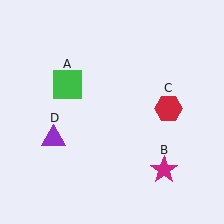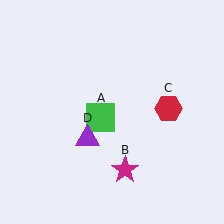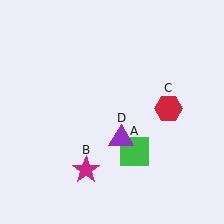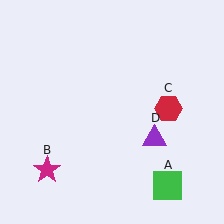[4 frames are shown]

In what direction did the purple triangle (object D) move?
The purple triangle (object D) moved right.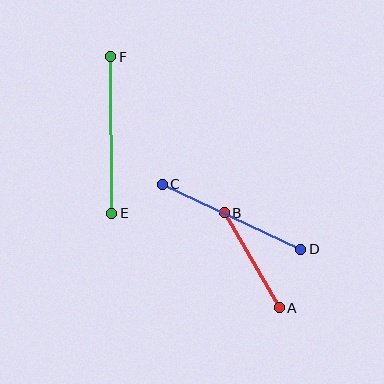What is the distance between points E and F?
The distance is approximately 156 pixels.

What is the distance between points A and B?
The distance is approximately 109 pixels.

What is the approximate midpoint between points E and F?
The midpoint is at approximately (111, 135) pixels.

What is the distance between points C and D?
The distance is approximately 153 pixels.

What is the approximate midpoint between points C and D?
The midpoint is at approximately (231, 217) pixels.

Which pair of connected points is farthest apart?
Points E and F are farthest apart.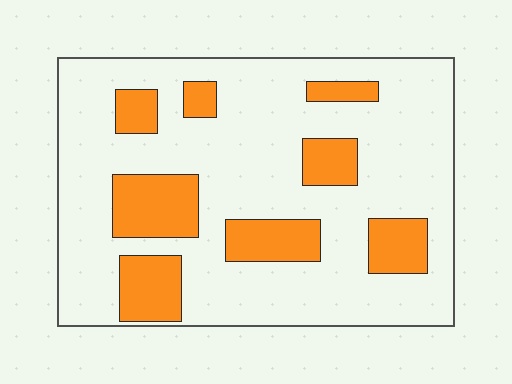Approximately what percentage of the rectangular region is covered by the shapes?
Approximately 25%.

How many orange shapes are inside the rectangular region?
8.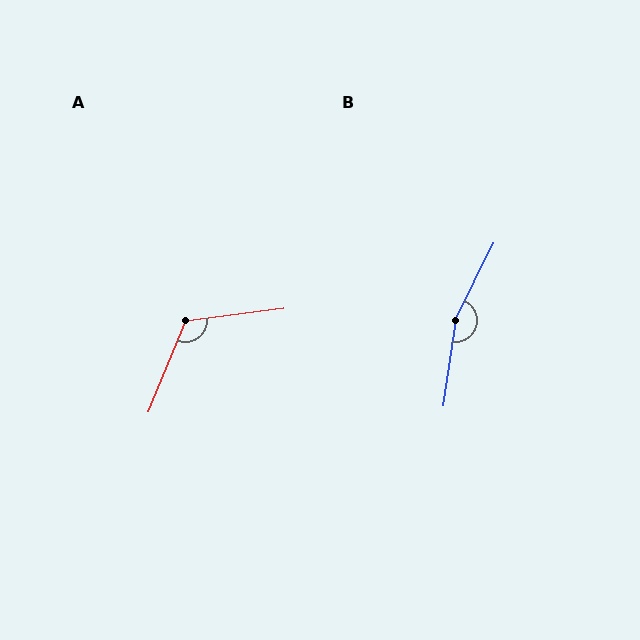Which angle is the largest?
B, at approximately 162 degrees.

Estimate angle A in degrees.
Approximately 120 degrees.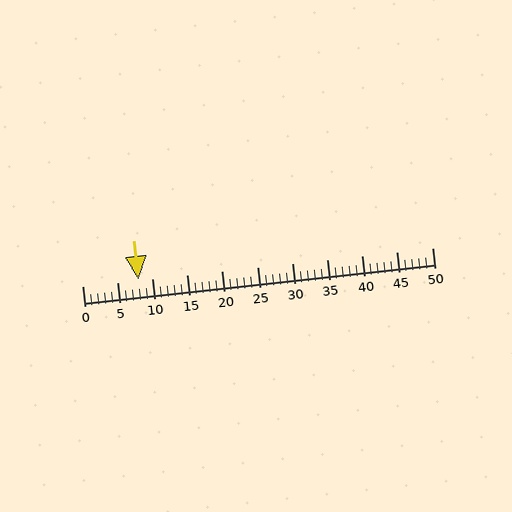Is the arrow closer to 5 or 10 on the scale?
The arrow is closer to 10.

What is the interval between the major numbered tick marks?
The major tick marks are spaced 5 units apart.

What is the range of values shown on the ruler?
The ruler shows values from 0 to 50.